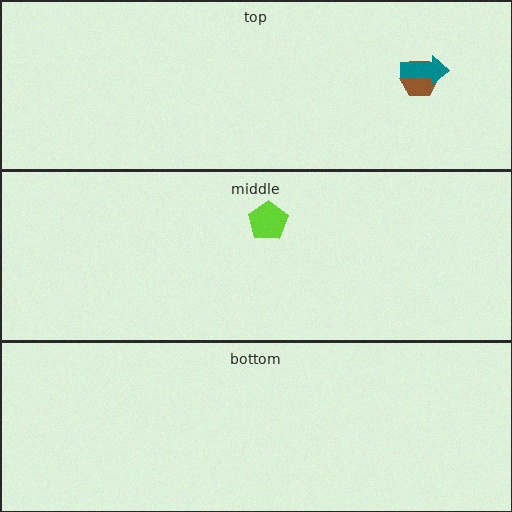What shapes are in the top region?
The brown hexagon, the teal arrow.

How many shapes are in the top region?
2.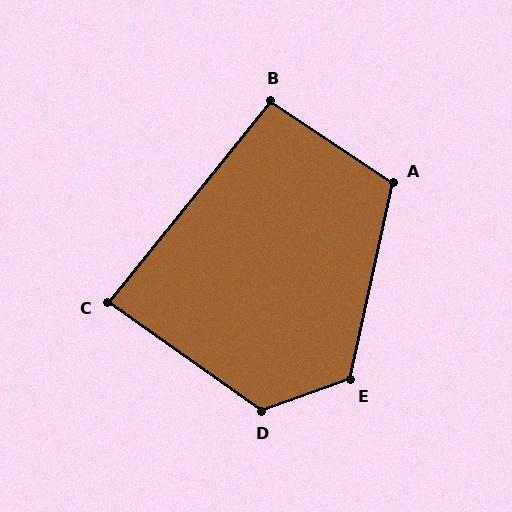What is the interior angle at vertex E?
Approximately 122 degrees (obtuse).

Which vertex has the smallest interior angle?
C, at approximately 86 degrees.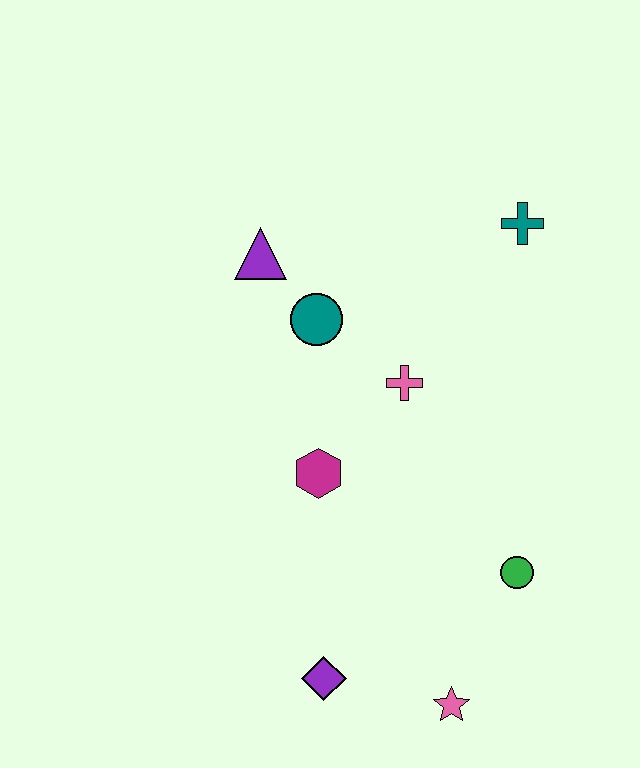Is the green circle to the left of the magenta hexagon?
No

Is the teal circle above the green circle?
Yes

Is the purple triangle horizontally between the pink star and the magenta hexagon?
No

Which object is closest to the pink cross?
The teal circle is closest to the pink cross.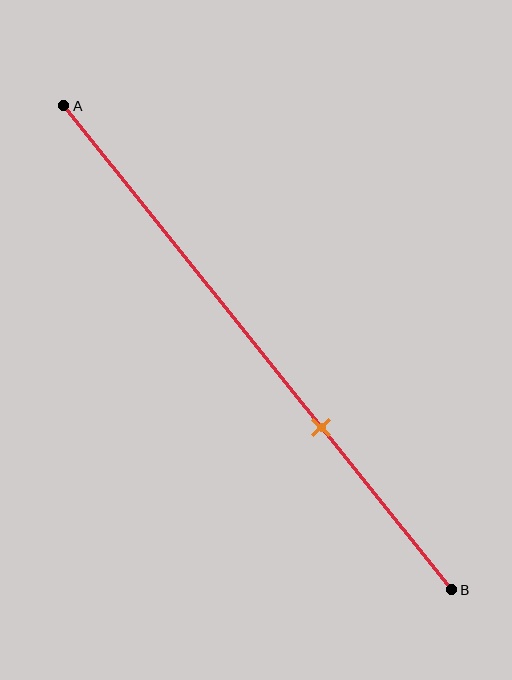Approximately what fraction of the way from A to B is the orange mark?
The orange mark is approximately 65% of the way from A to B.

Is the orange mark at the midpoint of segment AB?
No, the mark is at about 65% from A, not at the 50% midpoint.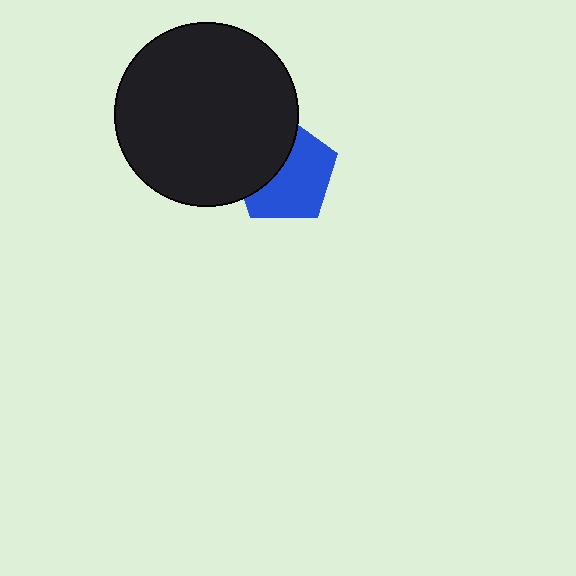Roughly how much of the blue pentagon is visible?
About half of it is visible (roughly 60%).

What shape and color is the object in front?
The object in front is a black circle.